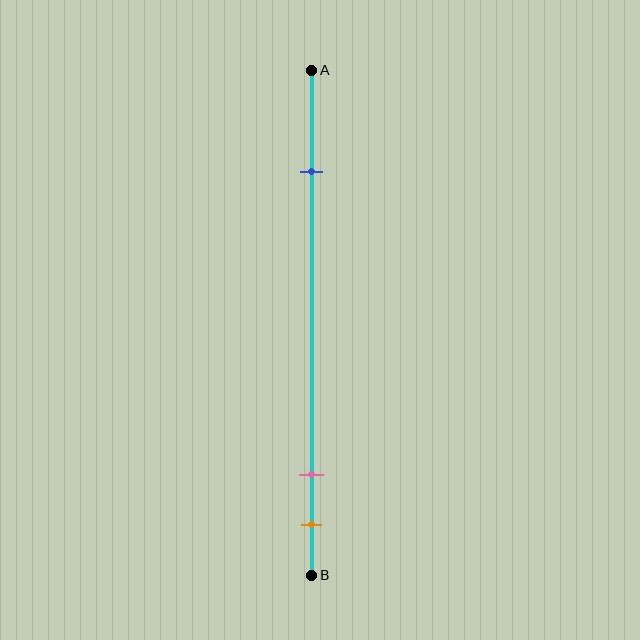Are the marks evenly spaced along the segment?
No, the marks are not evenly spaced.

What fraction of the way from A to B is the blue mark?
The blue mark is approximately 20% (0.2) of the way from A to B.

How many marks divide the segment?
There are 3 marks dividing the segment.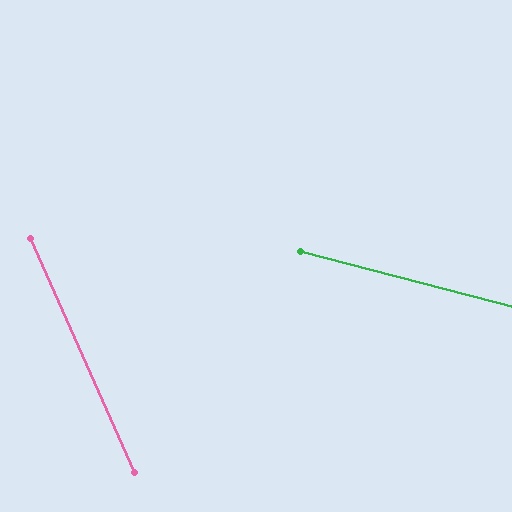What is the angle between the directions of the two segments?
Approximately 52 degrees.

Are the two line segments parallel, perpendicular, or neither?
Neither parallel nor perpendicular — they differ by about 52°.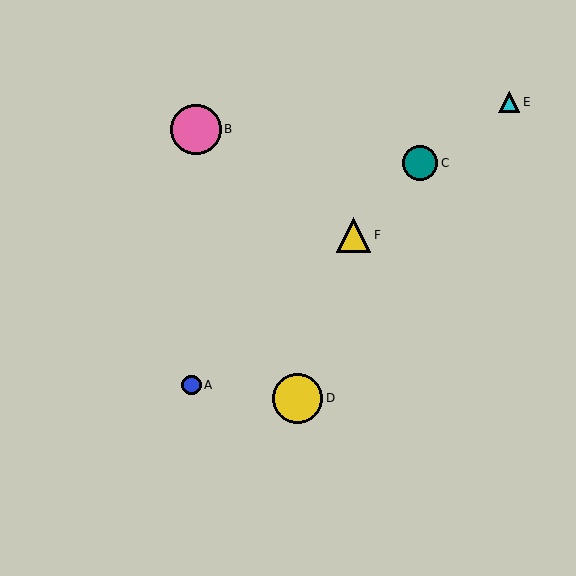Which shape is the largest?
The pink circle (labeled B) is the largest.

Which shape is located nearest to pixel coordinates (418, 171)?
The teal circle (labeled C) at (420, 163) is nearest to that location.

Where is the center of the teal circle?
The center of the teal circle is at (420, 163).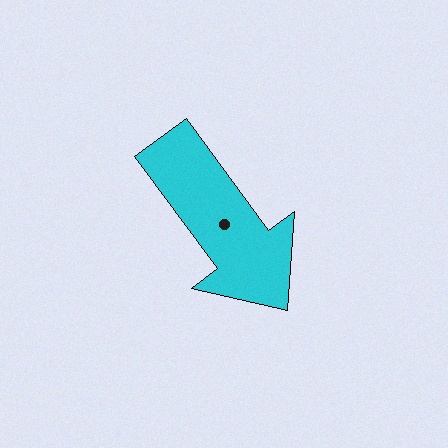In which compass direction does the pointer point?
Southeast.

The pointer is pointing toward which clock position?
Roughly 5 o'clock.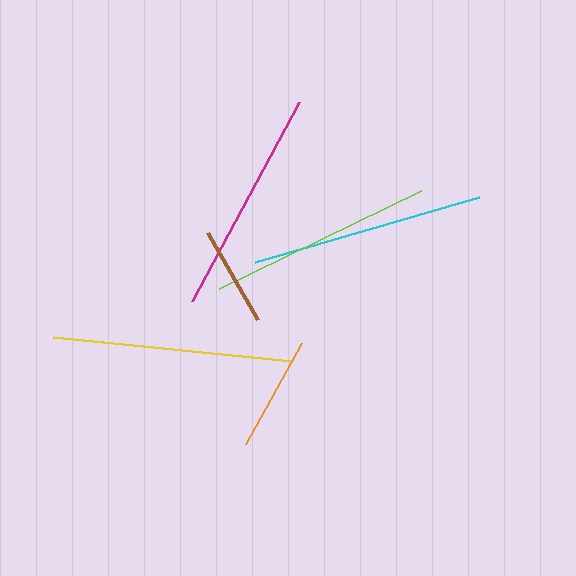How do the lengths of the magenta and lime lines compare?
The magenta and lime lines are approximately the same length.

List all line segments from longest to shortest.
From longest to shortest: yellow, cyan, magenta, lime, orange, brown.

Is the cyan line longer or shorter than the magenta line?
The cyan line is longer than the magenta line.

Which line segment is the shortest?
The brown line is the shortest at approximately 100 pixels.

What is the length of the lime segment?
The lime segment is approximately 224 pixels long.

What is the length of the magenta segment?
The magenta segment is approximately 226 pixels long.